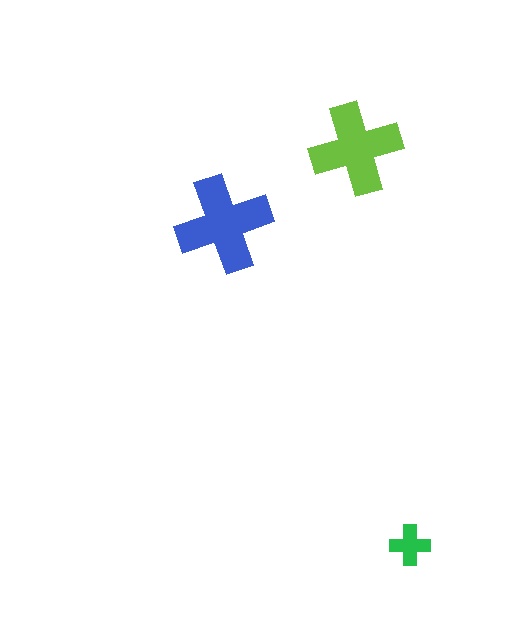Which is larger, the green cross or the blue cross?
The blue one.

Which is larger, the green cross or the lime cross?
The lime one.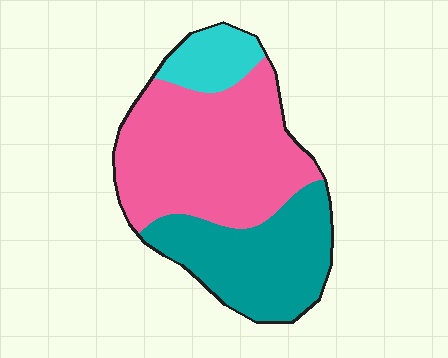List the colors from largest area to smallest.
From largest to smallest: pink, teal, cyan.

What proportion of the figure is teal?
Teal takes up about one third (1/3) of the figure.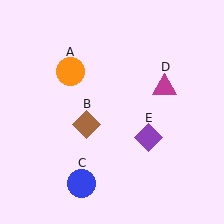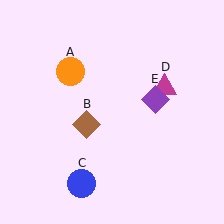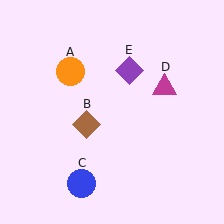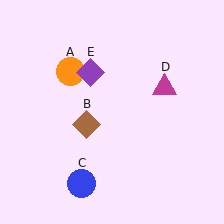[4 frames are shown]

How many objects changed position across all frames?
1 object changed position: purple diamond (object E).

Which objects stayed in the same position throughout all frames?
Orange circle (object A) and brown diamond (object B) and blue circle (object C) and magenta triangle (object D) remained stationary.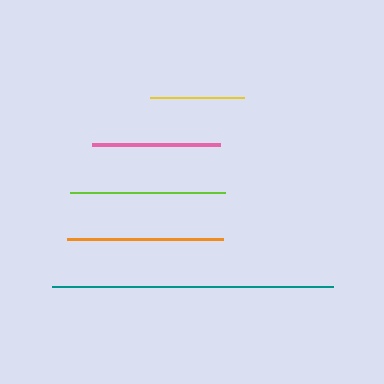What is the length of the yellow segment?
The yellow segment is approximately 94 pixels long.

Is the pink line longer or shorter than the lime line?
The lime line is longer than the pink line.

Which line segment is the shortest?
The yellow line is the shortest at approximately 94 pixels.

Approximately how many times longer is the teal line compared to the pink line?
The teal line is approximately 2.2 times the length of the pink line.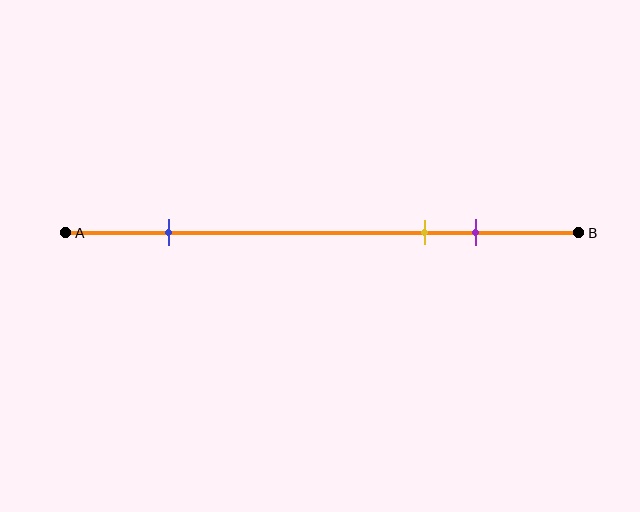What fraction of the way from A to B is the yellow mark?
The yellow mark is approximately 70% (0.7) of the way from A to B.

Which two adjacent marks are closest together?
The yellow and purple marks are the closest adjacent pair.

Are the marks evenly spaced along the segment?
No, the marks are not evenly spaced.